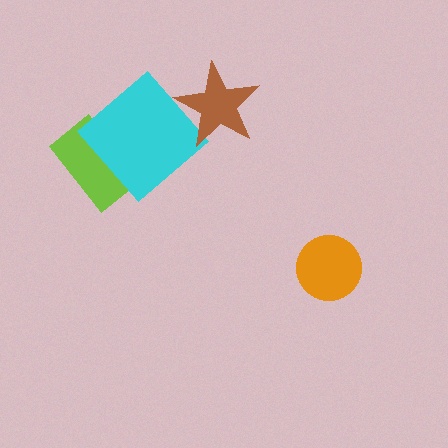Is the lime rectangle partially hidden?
Yes, it is partially covered by another shape.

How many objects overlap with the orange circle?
0 objects overlap with the orange circle.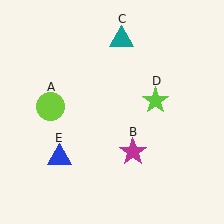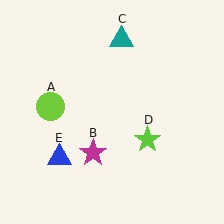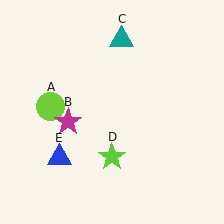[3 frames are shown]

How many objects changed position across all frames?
2 objects changed position: magenta star (object B), lime star (object D).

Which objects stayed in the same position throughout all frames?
Lime circle (object A) and teal triangle (object C) and blue triangle (object E) remained stationary.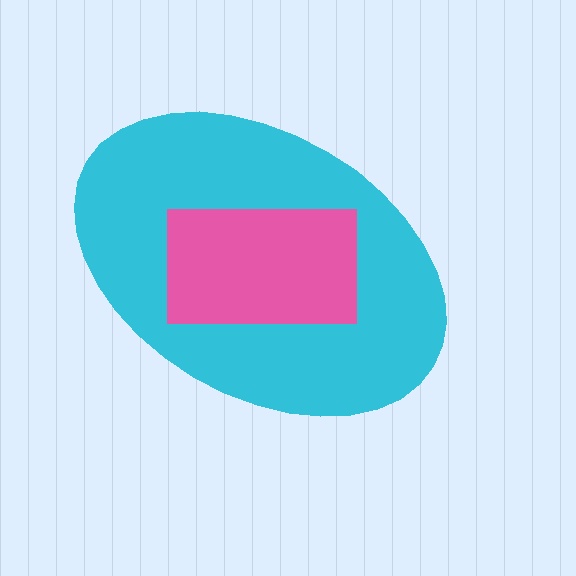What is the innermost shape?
The pink rectangle.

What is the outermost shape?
The cyan ellipse.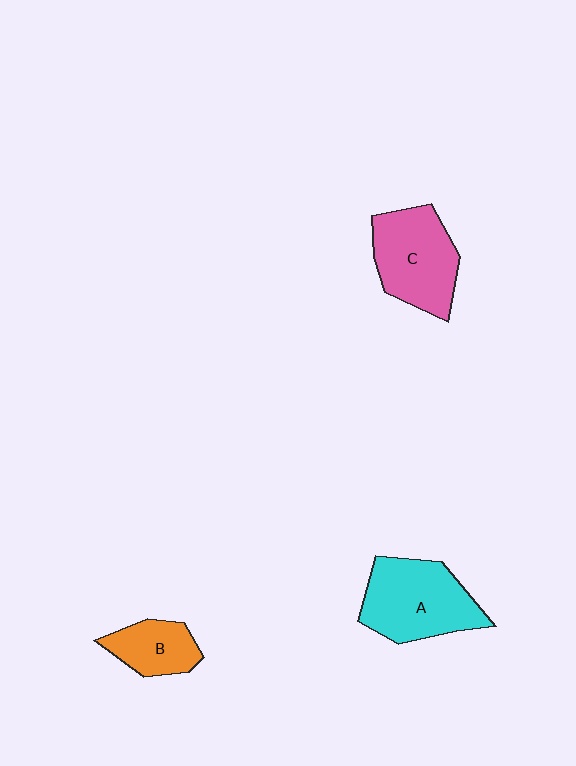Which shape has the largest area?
Shape A (cyan).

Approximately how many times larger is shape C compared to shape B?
Approximately 1.8 times.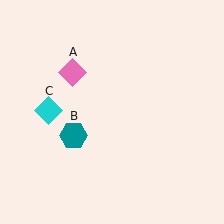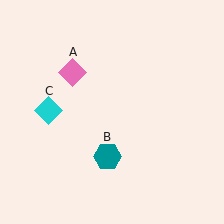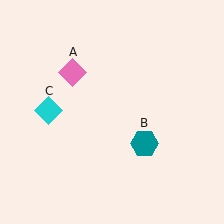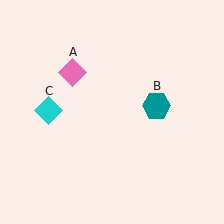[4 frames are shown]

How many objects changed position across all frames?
1 object changed position: teal hexagon (object B).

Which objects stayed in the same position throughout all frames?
Pink diamond (object A) and cyan diamond (object C) remained stationary.